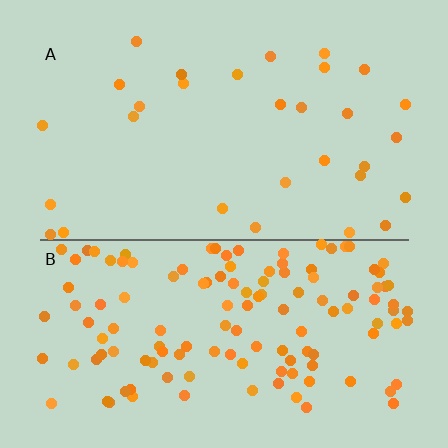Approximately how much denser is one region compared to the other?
Approximately 4.4× — region B over region A.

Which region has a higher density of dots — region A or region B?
B (the bottom).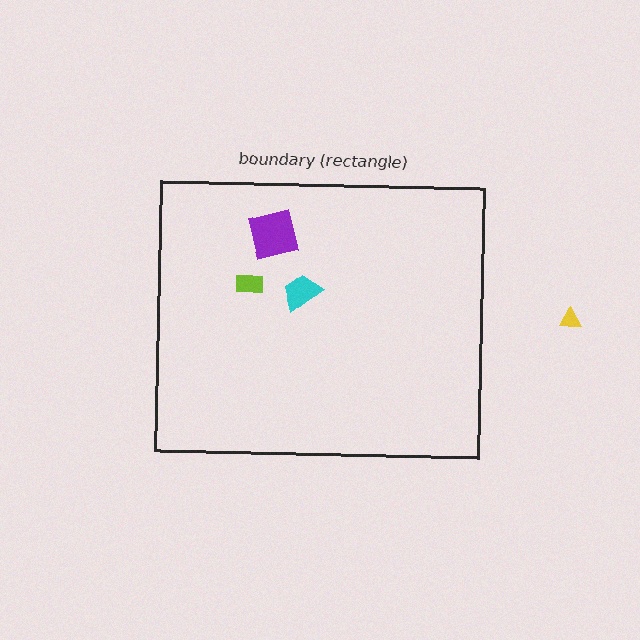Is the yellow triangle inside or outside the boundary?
Outside.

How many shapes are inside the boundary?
3 inside, 1 outside.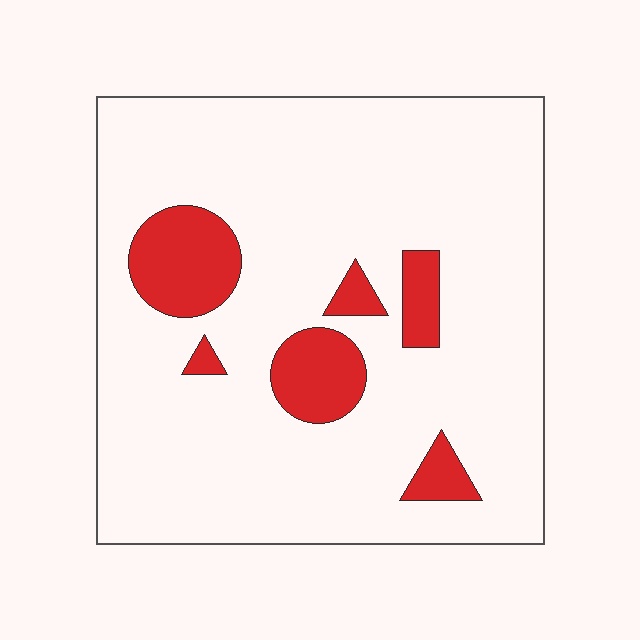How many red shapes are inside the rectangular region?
6.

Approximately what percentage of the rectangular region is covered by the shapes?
Approximately 15%.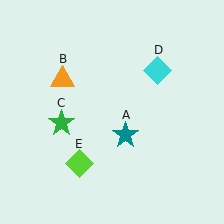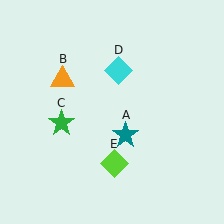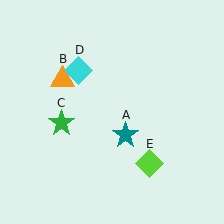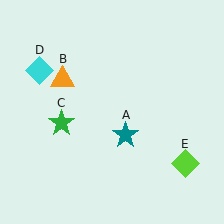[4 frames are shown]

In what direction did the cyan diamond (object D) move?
The cyan diamond (object D) moved left.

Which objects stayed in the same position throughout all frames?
Teal star (object A) and orange triangle (object B) and green star (object C) remained stationary.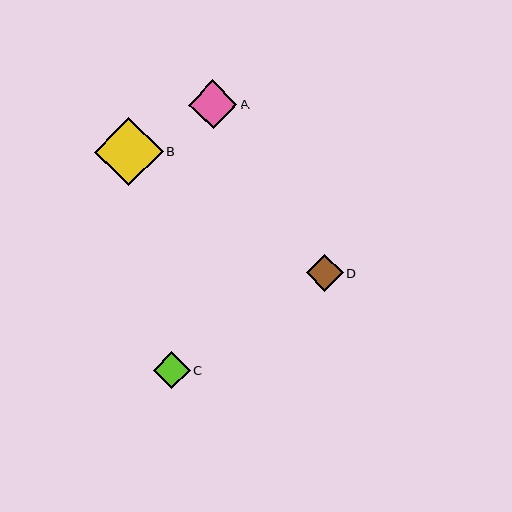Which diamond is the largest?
Diamond B is the largest with a size of approximately 69 pixels.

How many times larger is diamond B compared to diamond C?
Diamond B is approximately 1.9 times the size of diamond C.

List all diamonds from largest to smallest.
From largest to smallest: B, A, C, D.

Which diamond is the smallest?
Diamond D is the smallest with a size of approximately 37 pixels.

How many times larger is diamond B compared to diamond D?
Diamond B is approximately 1.9 times the size of diamond D.